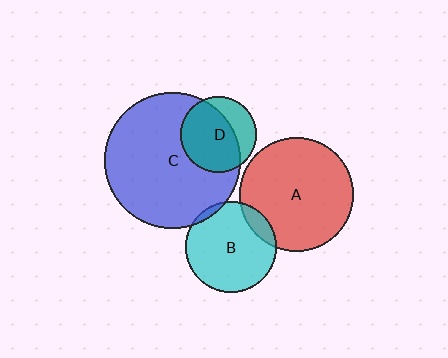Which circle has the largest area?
Circle C (blue).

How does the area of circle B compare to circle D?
Approximately 1.4 times.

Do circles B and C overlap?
Yes.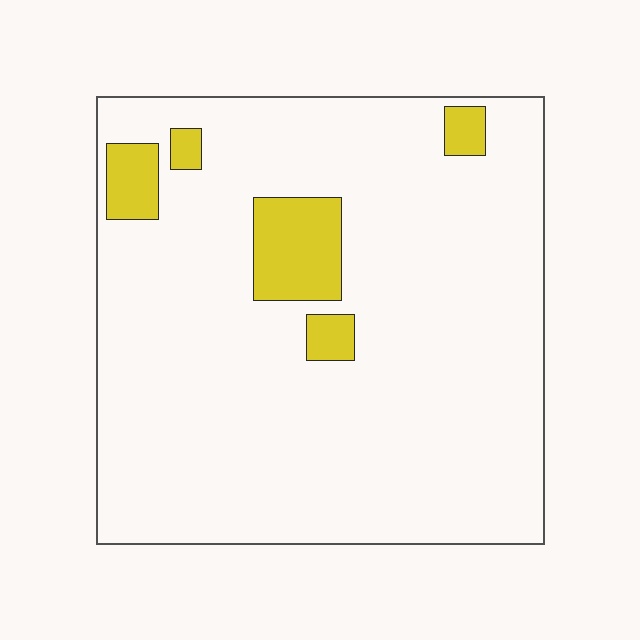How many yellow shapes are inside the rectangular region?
5.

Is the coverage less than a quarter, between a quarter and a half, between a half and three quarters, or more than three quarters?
Less than a quarter.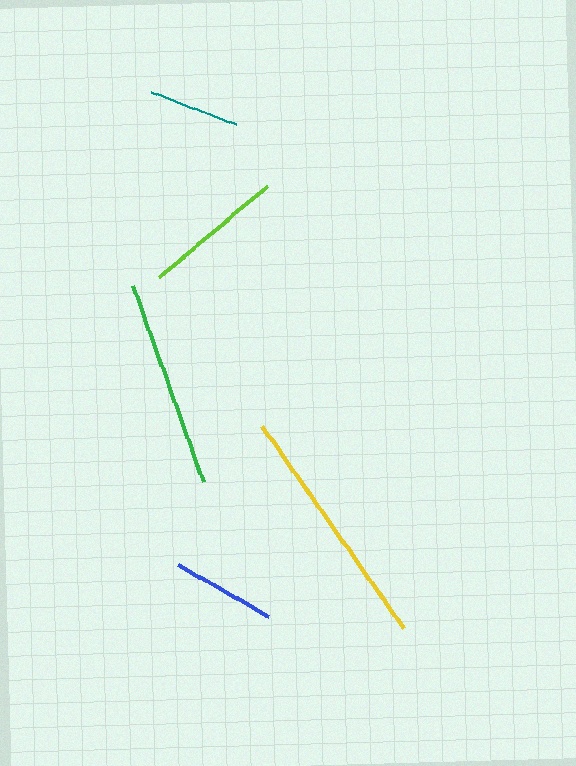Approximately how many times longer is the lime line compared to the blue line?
The lime line is approximately 1.4 times the length of the blue line.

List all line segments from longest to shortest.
From longest to shortest: yellow, green, lime, blue, teal.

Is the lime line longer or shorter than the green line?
The green line is longer than the lime line.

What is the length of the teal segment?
The teal segment is approximately 91 pixels long.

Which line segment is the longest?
The yellow line is the longest at approximately 247 pixels.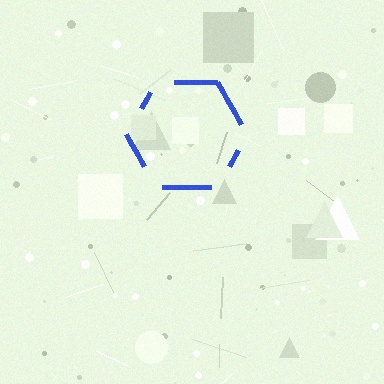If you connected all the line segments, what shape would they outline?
They would outline a hexagon.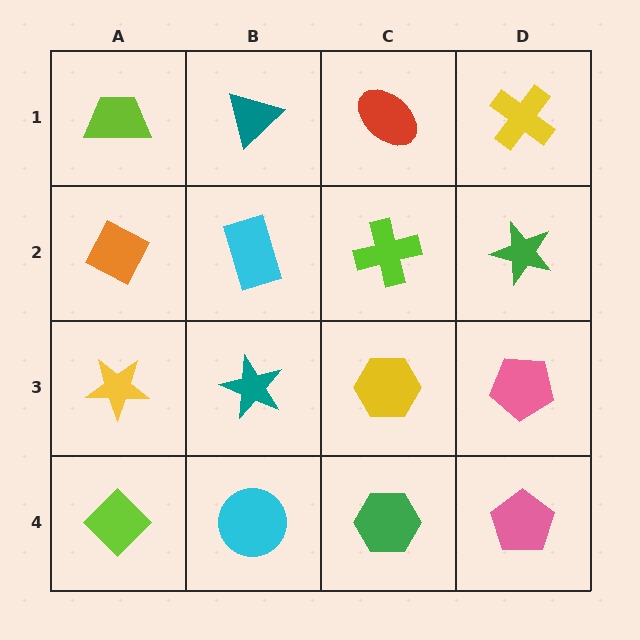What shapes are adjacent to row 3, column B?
A cyan rectangle (row 2, column B), a cyan circle (row 4, column B), a yellow star (row 3, column A), a yellow hexagon (row 3, column C).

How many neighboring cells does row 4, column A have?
2.